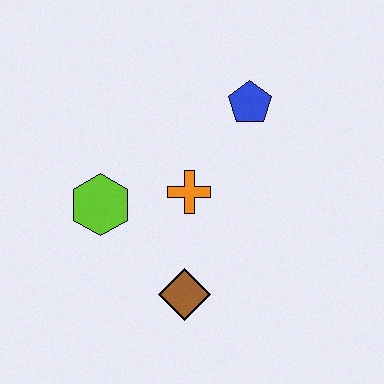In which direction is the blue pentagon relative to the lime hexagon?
The blue pentagon is to the right of the lime hexagon.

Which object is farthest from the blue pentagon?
The brown diamond is farthest from the blue pentagon.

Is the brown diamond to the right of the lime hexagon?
Yes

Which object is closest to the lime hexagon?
The orange cross is closest to the lime hexagon.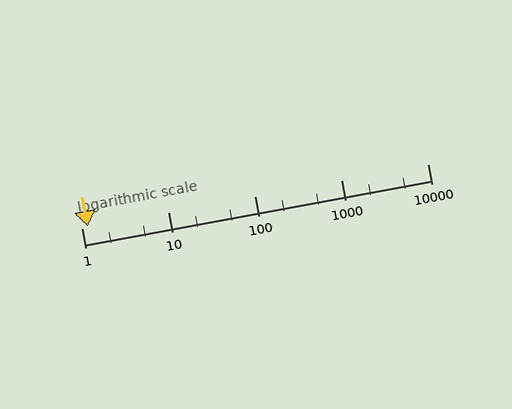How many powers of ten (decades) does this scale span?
The scale spans 4 decades, from 1 to 10000.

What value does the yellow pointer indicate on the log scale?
The pointer indicates approximately 1.2.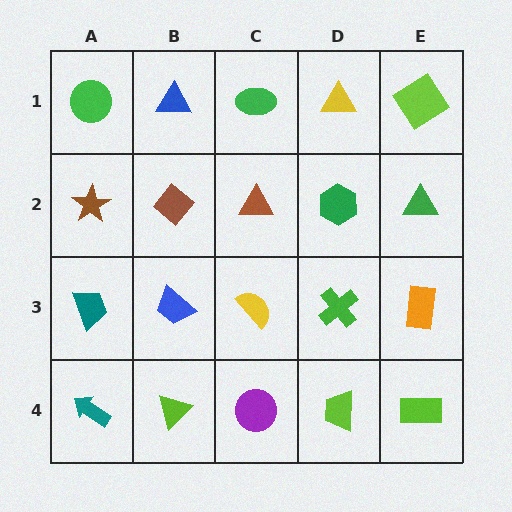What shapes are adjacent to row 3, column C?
A brown triangle (row 2, column C), a purple circle (row 4, column C), a blue trapezoid (row 3, column B), a green cross (row 3, column D).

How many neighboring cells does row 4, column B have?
3.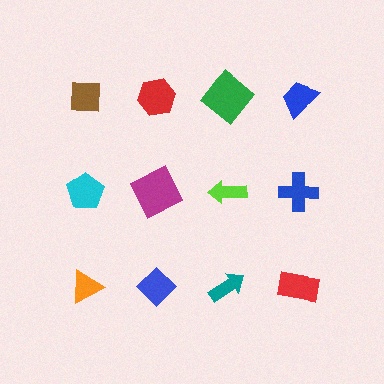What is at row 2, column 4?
A blue cross.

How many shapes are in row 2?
4 shapes.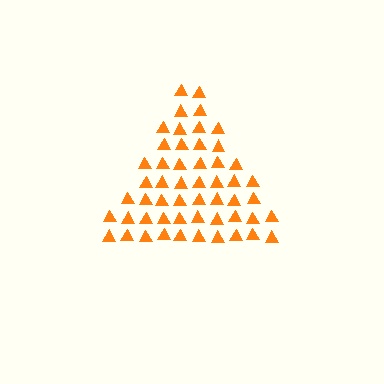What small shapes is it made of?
It is made of small triangles.